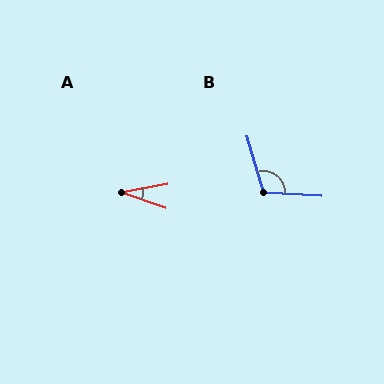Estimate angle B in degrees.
Approximately 109 degrees.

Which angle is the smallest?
A, at approximately 30 degrees.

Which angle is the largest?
B, at approximately 109 degrees.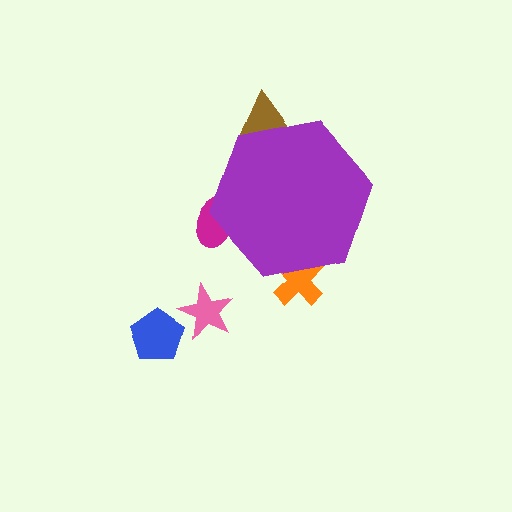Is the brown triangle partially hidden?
Yes, the brown triangle is partially hidden behind the purple hexagon.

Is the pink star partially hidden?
No, the pink star is fully visible.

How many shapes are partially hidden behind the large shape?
3 shapes are partially hidden.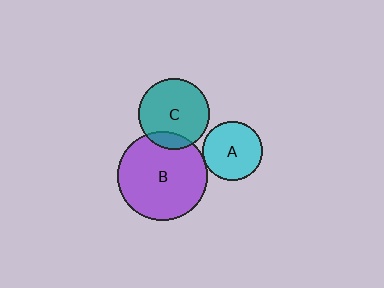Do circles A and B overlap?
Yes.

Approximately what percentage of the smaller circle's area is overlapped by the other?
Approximately 5%.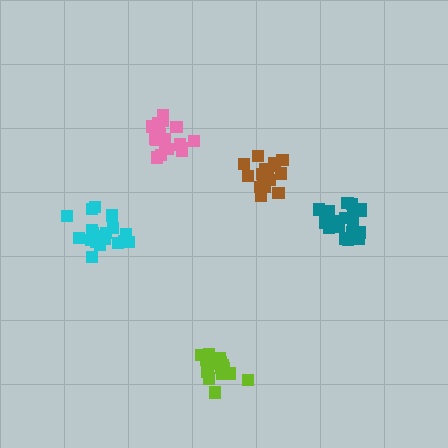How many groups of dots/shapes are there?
There are 5 groups.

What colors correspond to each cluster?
The clusters are colored: lime, teal, cyan, brown, pink.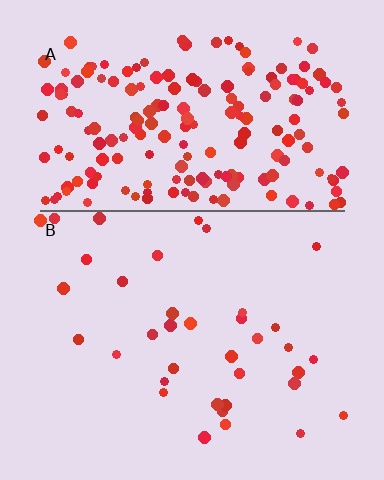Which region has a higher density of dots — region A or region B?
A (the top).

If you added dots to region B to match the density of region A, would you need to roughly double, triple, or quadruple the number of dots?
Approximately quadruple.